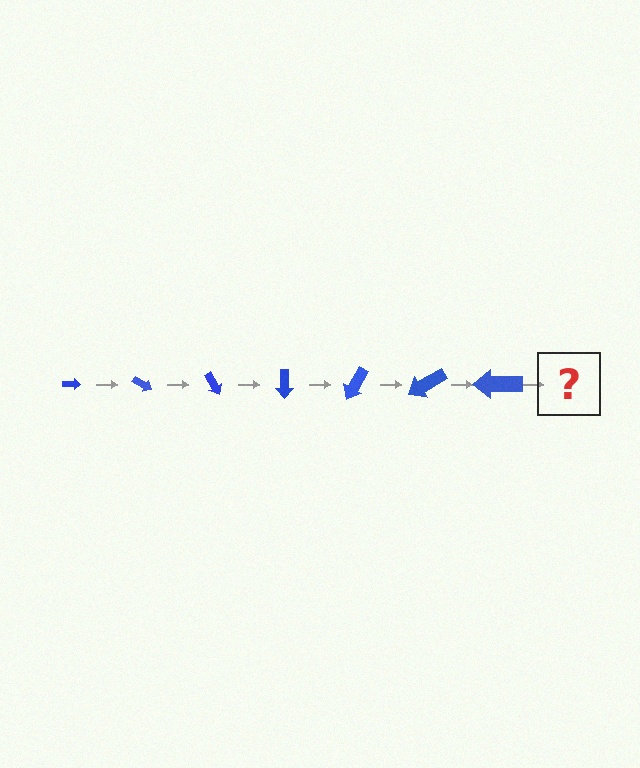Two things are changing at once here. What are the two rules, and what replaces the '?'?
The two rules are that the arrow grows larger each step and it rotates 30 degrees each step. The '?' should be an arrow, larger than the previous one and rotated 210 degrees from the start.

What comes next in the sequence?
The next element should be an arrow, larger than the previous one and rotated 210 degrees from the start.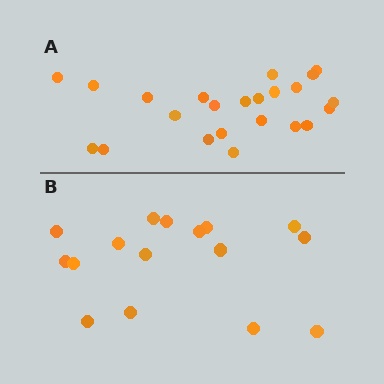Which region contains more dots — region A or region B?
Region A (the top region) has more dots.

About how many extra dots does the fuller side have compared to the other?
Region A has roughly 8 or so more dots than region B.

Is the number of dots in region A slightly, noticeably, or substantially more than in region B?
Region A has noticeably more, but not dramatically so. The ratio is roughly 1.4 to 1.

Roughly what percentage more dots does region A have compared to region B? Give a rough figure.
About 45% more.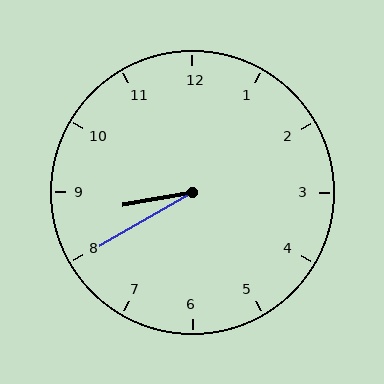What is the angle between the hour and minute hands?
Approximately 20 degrees.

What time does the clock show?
8:40.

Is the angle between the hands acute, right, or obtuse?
It is acute.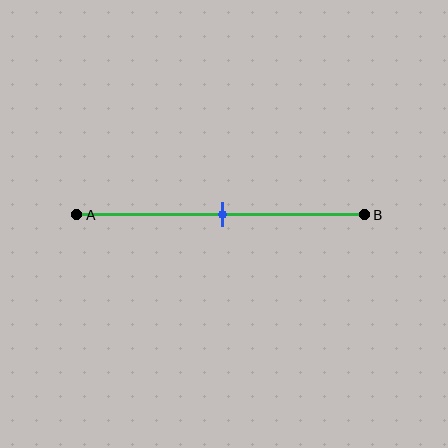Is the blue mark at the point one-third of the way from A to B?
No, the mark is at about 50% from A, not at the 33% one-third point.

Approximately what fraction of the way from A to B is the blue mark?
The blue mark is approximately 50% of the way from A to B.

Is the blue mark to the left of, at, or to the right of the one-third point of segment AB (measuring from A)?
The blue mark is to the right of the one-third point of segment AB.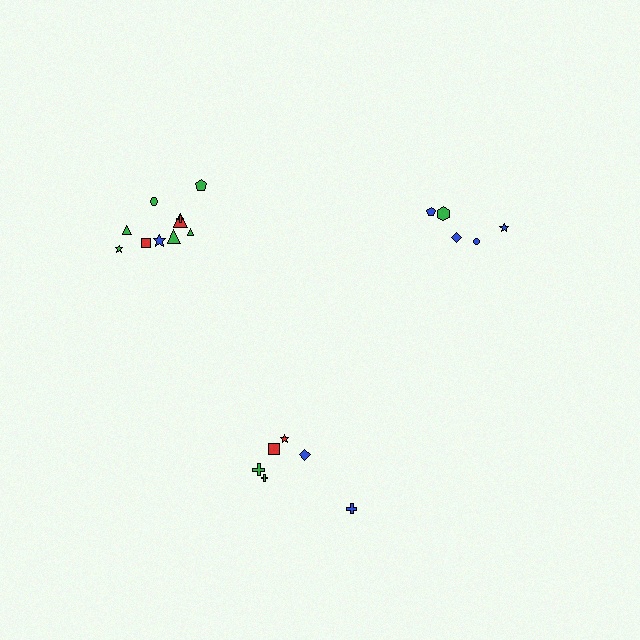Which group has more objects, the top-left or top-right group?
The top-left group.